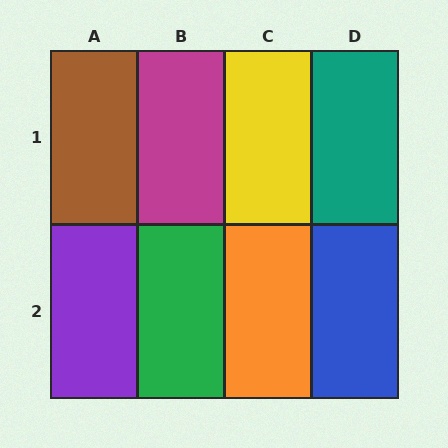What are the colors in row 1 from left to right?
Brown, magenta, yellow, teal.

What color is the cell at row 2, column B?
Green.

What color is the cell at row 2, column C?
Orange.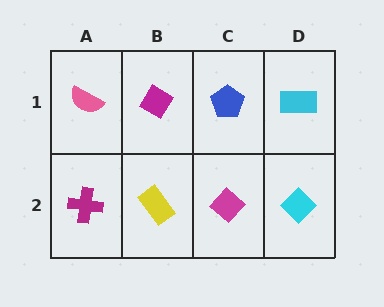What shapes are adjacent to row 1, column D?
A cyan diamond (row 2, column D), a blue pentagon (row 1, column C).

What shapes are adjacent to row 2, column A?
A pink semicircle (row 1, column A), a yellow rectangle (row 2, column B).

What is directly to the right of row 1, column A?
A magenta diamond.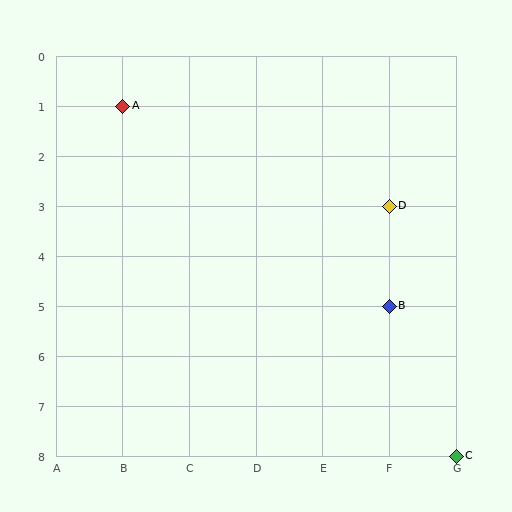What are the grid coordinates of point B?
Point B is at grid coordinates (F, 5).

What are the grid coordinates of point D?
Point D is at grid coordinates (F, 3).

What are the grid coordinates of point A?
Point A is at grid coordinates (B, 1).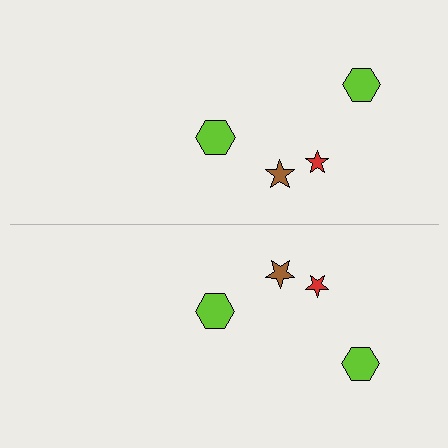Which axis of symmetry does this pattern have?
The pattern has a horizontal axis of symmetry running through the center of the image.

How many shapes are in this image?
There are 8 shapes in this image.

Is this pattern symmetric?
Yes, this pattern has bilateral (reflection) symmetry.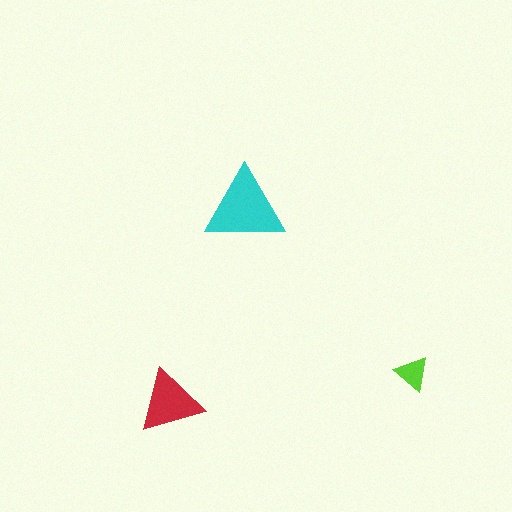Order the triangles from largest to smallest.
the cyan one, the red one, the lime one.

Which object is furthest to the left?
The red triangle is leftmost.